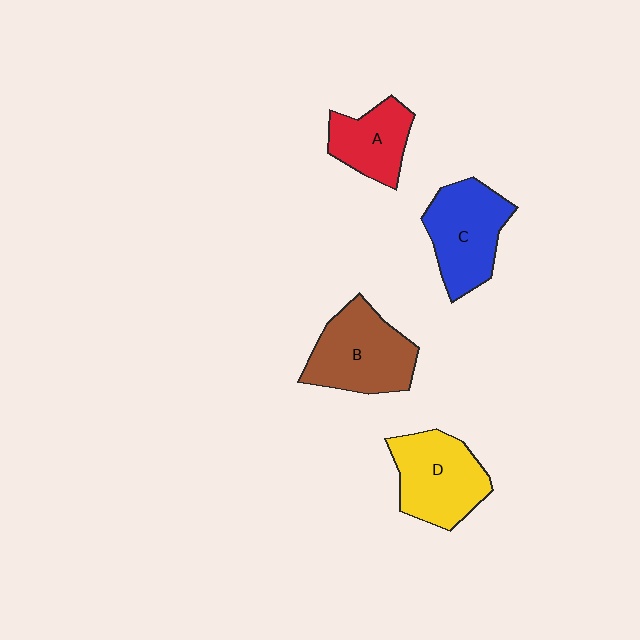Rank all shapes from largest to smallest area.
From largest to smallest: B (brown), D (yellow), C (blue), A (red).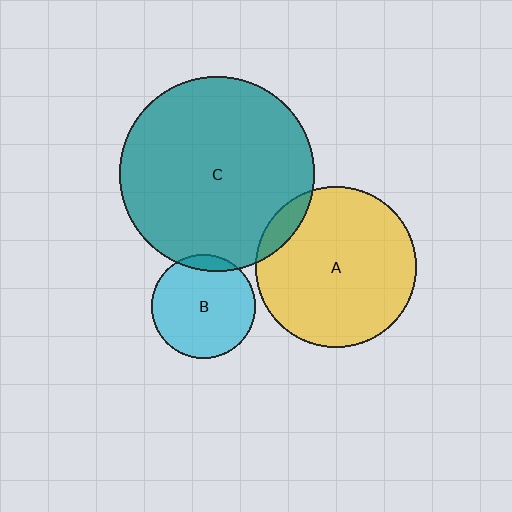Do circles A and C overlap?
Yes.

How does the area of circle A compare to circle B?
Approximately 2.4 times.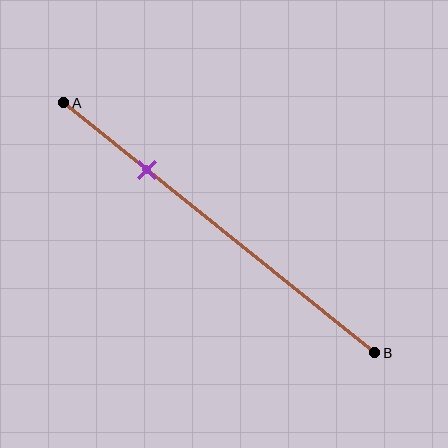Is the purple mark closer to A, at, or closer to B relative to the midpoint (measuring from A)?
The purple mark is closer to point A than the midpoint of segment AB.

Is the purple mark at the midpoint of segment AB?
No, the mark is at about 25% from A, not at the 50% midpoint.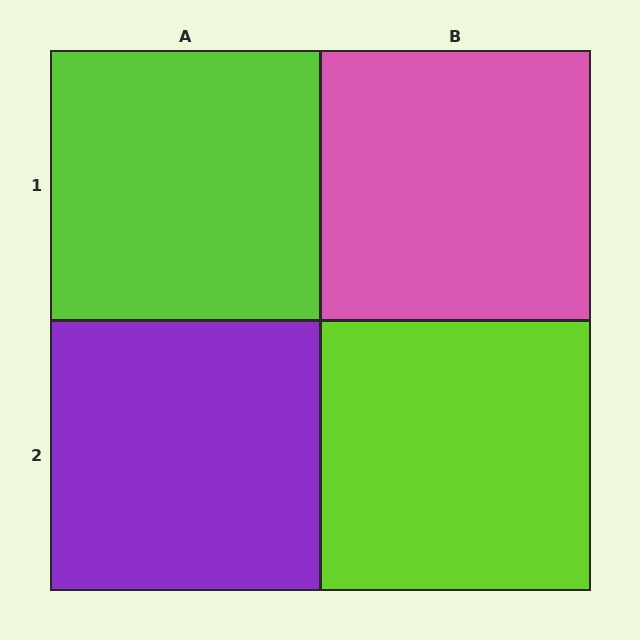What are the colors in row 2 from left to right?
Purple, lime.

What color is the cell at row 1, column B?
Pink.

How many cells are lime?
2 cells are lime.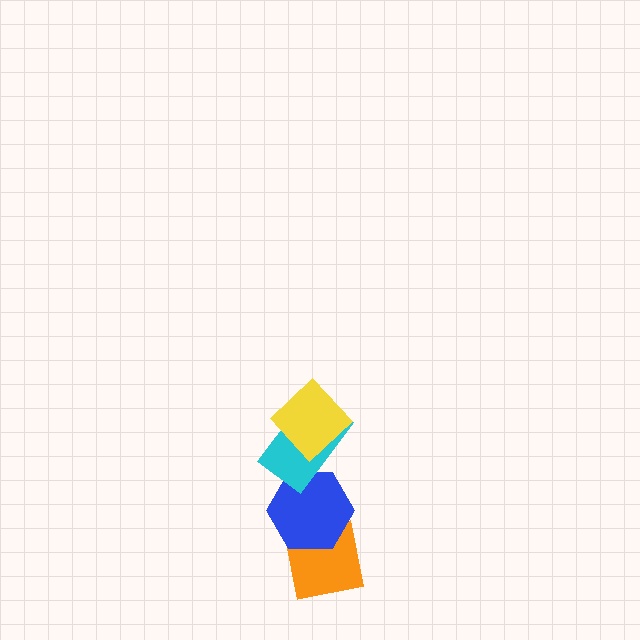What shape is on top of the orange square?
The blue hexagon is on top of the orange square.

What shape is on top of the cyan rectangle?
The yellow diamond is on top of the cyan rectangle.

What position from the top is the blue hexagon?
The blue hexagon is 3rd from the top.